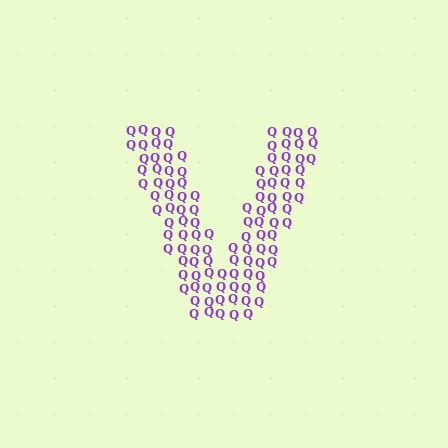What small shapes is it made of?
It is made of small letter Q's.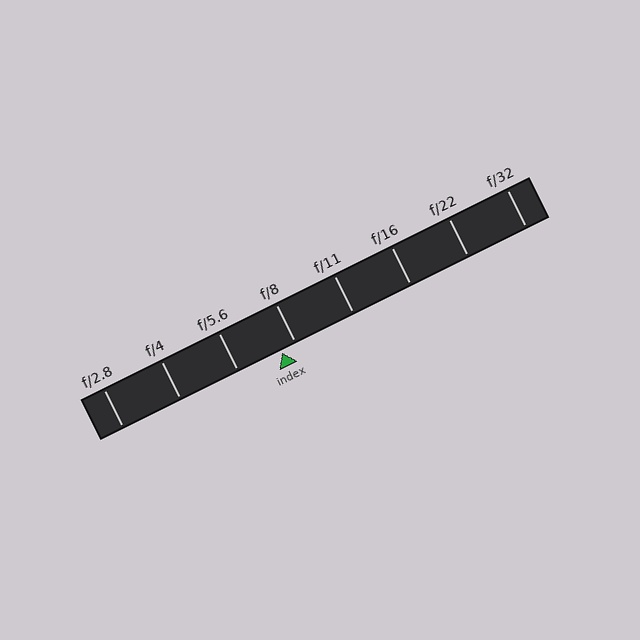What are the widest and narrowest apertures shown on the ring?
The widest aperture shown is f/2.8 and the narrowest is f/32.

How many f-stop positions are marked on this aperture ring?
There are 8 f-stop positions marked.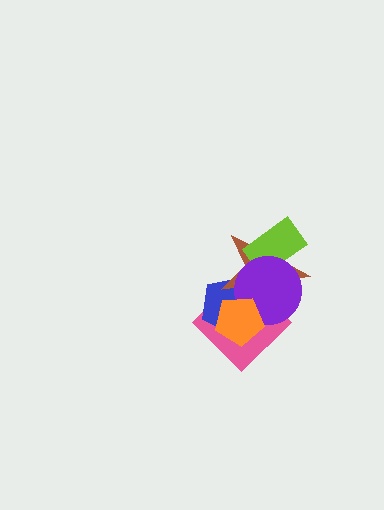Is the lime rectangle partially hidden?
Yes, it is partially covered by another shape.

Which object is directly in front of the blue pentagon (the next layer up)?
The brown star is directly in front of the blue pentagon.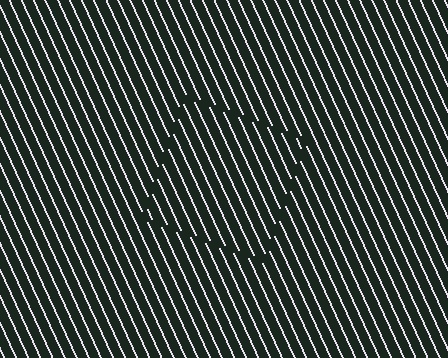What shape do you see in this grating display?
An illusory square. The interior of the shape contains the same grating, shifted by half a period — the contour is defined by the phase discontinuity where line-ends from the inner and outer gratings abut.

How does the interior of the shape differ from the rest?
The interior of the shape contains the same grating, shifted by half a period — the contour is defined by the phase discontinuity where line-ends from the inner and outer gratings abut.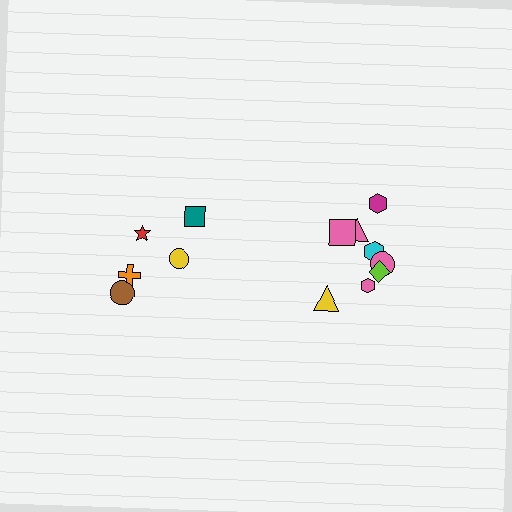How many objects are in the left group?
There are 5 objects.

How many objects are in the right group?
There are 8 objects.